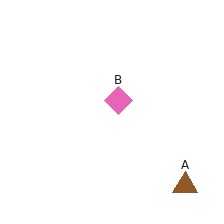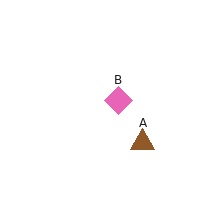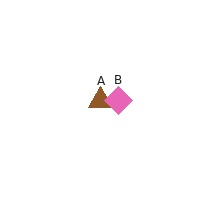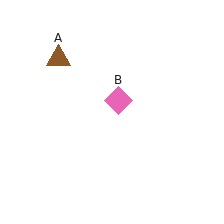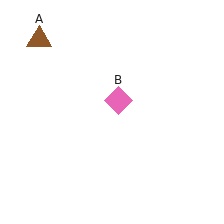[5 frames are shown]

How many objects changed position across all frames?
1 object changed position: brown triangle (object A).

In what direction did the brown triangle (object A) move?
The brown triangle (object A) moved up and to the left.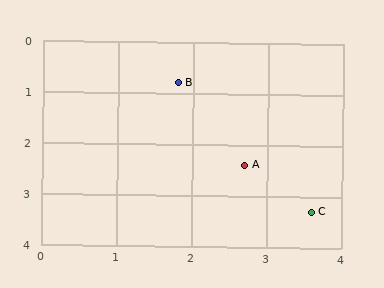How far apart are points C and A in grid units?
Points C and A are about 1.3 grid units apart.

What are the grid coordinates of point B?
Point B is at approximately (1.8, 0.8).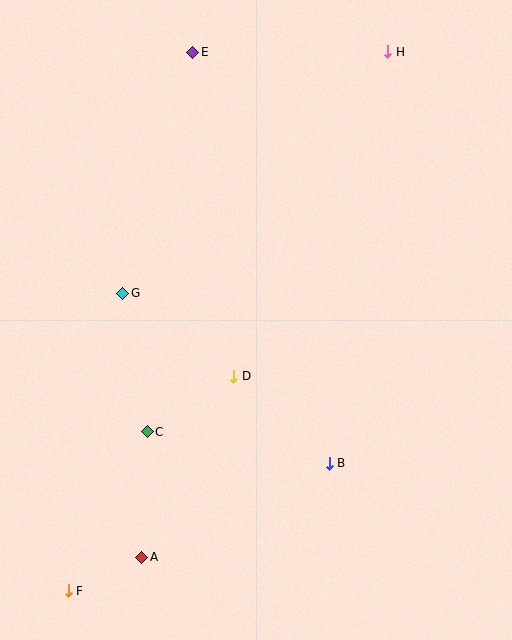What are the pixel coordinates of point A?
Point A is at (142, 557).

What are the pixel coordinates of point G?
Point G is at (123, 293).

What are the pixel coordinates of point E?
Point E is at (193, 52).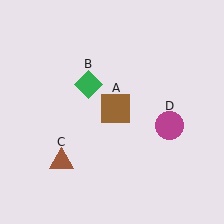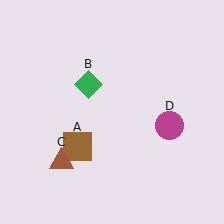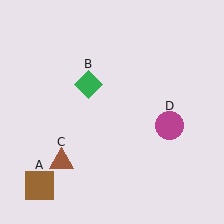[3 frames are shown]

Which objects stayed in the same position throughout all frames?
Green diamond (object B) and brown triangle (object C) and magenta circle (object D) remained stationary.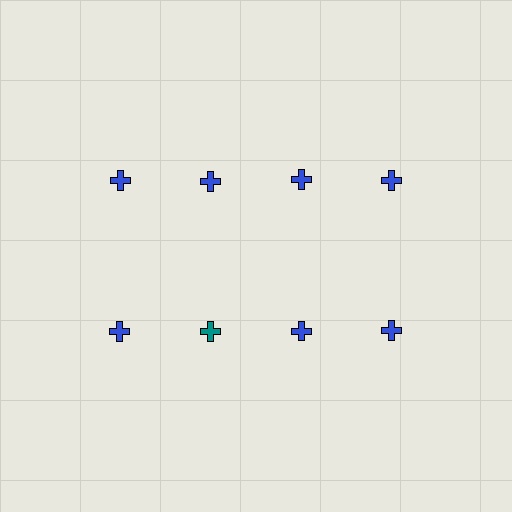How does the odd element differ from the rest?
It has a different color: teal instead of blue.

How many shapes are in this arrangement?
There are 8 shapes arranged in a grid pattern.